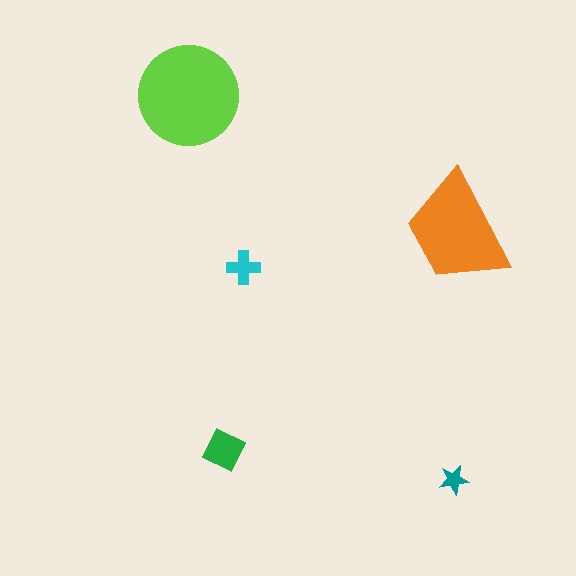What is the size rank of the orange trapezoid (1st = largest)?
2nd.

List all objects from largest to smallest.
The lime circle, the orange trapezoid, the green square, the cyan cross, the teal star.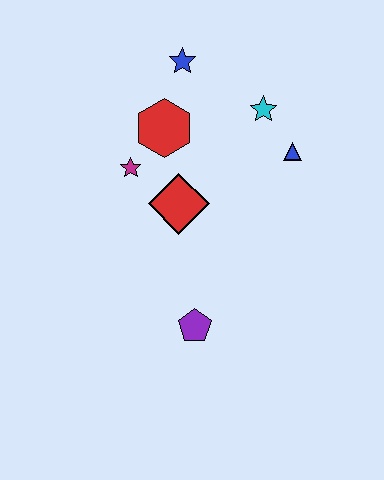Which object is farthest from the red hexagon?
The purple pentagon is farthest from the red hexagon.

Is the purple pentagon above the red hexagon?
No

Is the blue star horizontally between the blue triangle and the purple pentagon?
No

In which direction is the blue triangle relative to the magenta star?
The blue triangle is to the right of the magenta star.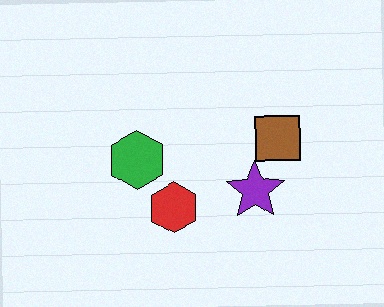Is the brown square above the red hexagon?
Yes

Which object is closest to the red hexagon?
The green hexagon is closest to the red hexagon.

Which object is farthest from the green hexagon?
The brown square is farthest from the green hexagon.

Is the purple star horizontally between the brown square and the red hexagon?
Yes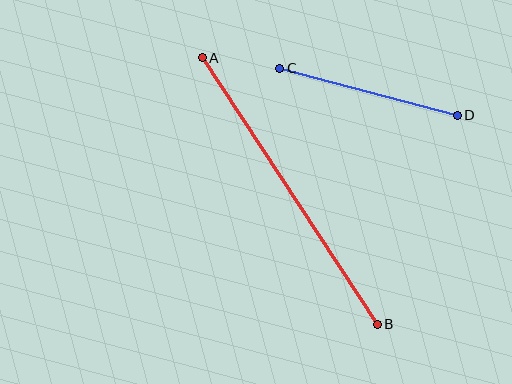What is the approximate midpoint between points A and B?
The midpoint is at approximately (290, 191) pixels.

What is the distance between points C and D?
The distance is approximately 184 pixels.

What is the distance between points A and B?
The distance is approximately 319 pixels.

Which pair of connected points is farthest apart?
Points A and B are farthest apart.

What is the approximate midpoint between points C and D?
The midpoint is at approximately (369, 92) pixels.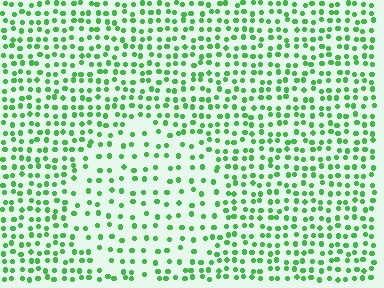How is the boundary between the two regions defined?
The boundary is defined by a change in element density (approximately 1.8x ratio). All elements are the same color, size, and shape.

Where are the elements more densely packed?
The elements are more densely packed outside the circle boundary.